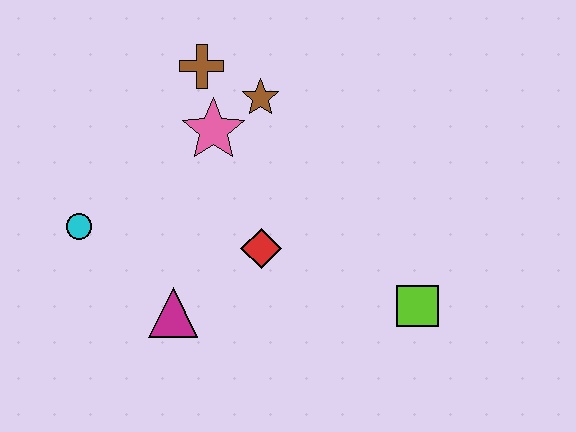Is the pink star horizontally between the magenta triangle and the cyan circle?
No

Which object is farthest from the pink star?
The lime square is farthest from the pink star.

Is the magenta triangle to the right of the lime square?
No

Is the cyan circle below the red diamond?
No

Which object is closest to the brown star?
The pink star is closest to the brown star.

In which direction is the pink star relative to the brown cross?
The pink star is below the brown cross.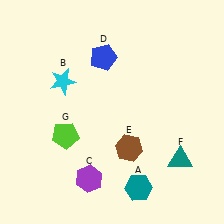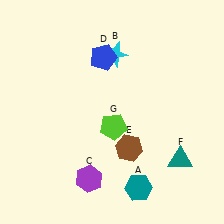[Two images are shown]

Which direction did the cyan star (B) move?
The cyan star (B) moved right.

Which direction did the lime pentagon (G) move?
The lime pentagon (G) moved right.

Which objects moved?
The objects that moved are: the cyan star (B), the lime pentagon (G).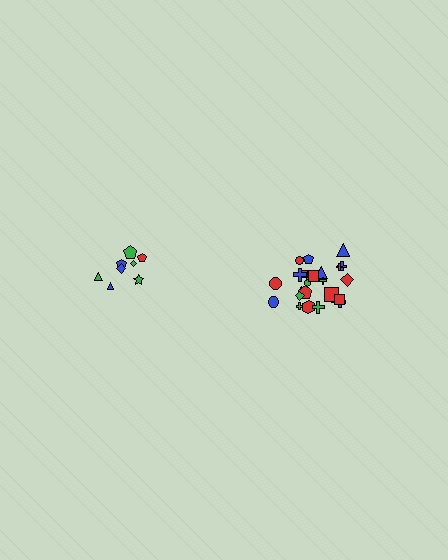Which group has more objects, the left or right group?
The right group.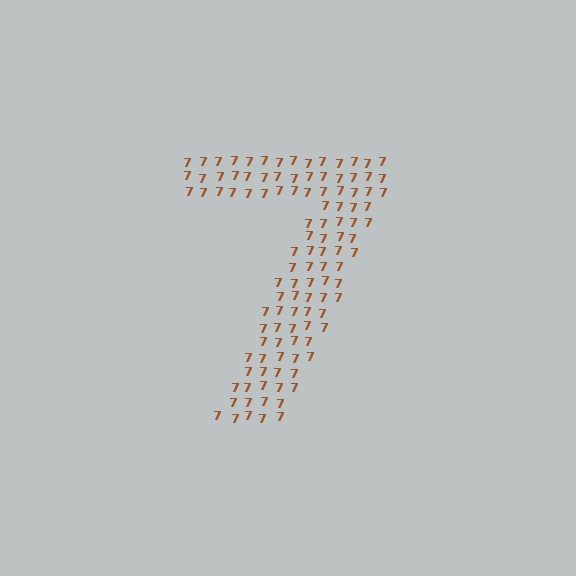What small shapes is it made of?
It is made of small digit 7's.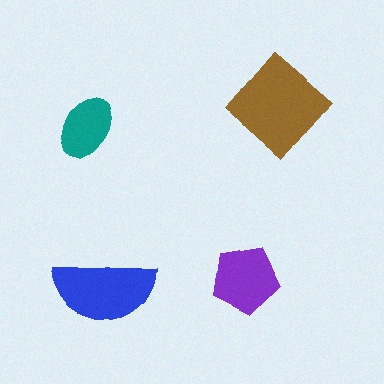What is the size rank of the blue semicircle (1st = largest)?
2nd.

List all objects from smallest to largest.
The teal ellipse, the purple pentagon, the blue semicircle, the brown diamond.